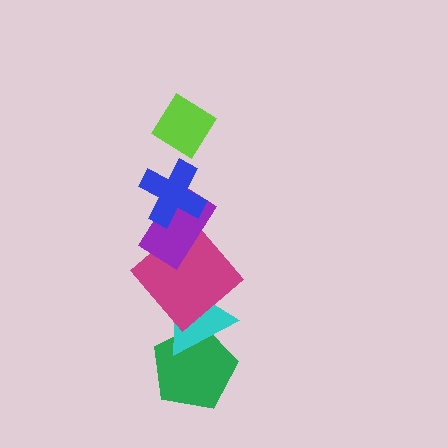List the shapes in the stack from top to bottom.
From top to bottom: the lime diamond, the blue cross, the purple rectangle, the magenta diamond, the cyan triangle, the green pentagon.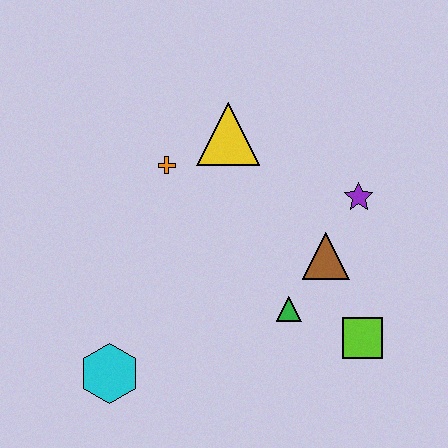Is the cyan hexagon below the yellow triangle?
Yes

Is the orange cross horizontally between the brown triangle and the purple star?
No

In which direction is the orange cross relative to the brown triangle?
The orange cross is to the left of the brown triangle.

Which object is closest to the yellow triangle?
The orange cross is closest to the yellow triangle.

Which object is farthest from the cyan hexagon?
The purple star is farthest from the cyan hexagon.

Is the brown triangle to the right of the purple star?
No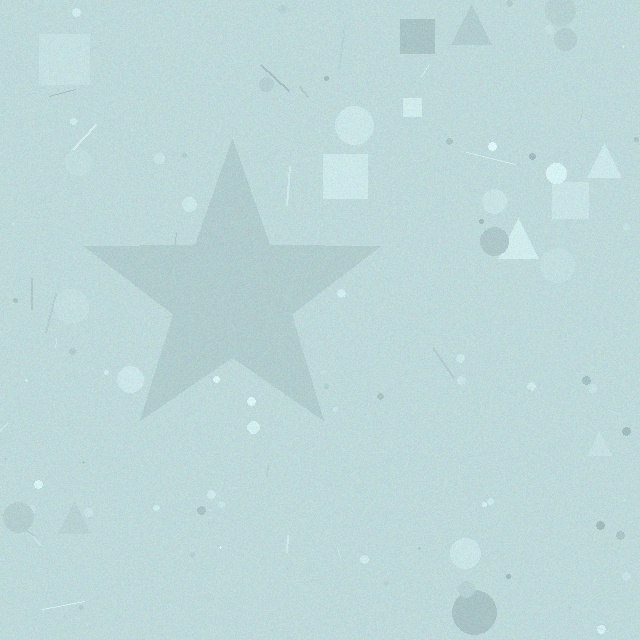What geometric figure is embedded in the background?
A star is embedded in the background.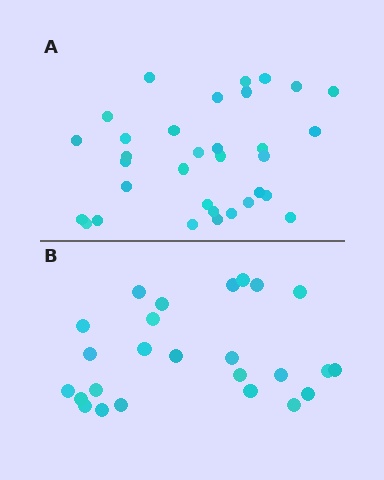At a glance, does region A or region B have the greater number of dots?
Region A (the top region) has more dots.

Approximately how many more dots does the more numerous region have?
Region A has roughly 8 or so more dots than region B.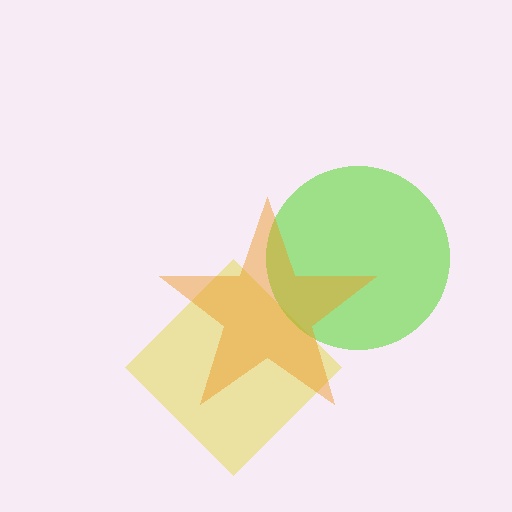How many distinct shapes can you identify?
There are 3 distinct shapes: a yellow diamond, a lime circle, an orange star.